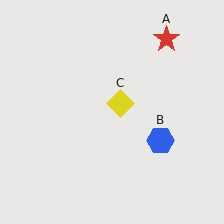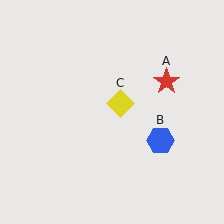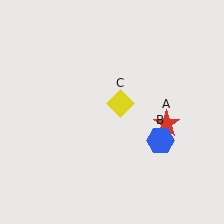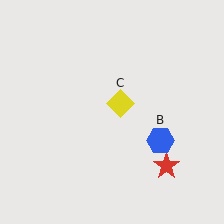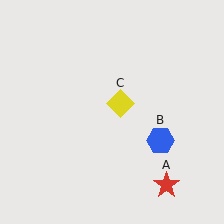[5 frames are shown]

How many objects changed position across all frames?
1 object changed position: red star (object A).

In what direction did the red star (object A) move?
The red star (object A) moved down.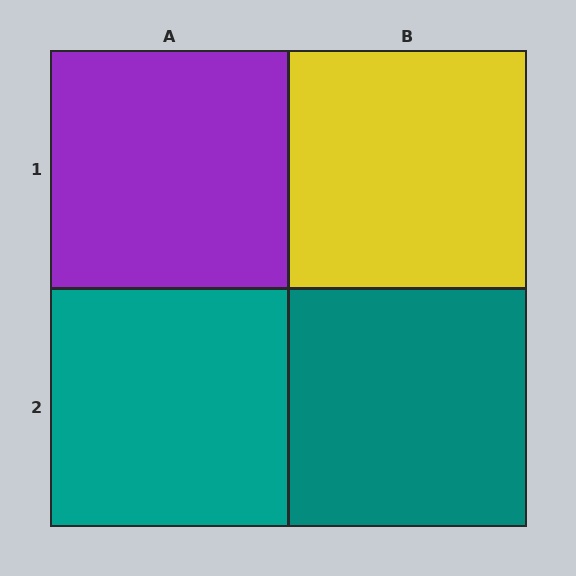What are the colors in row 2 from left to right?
Teal, teal.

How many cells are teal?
2 cells are teal.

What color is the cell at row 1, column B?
Yellow.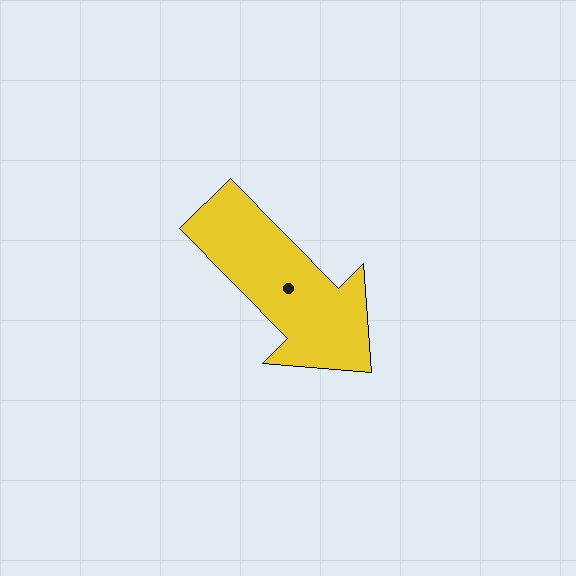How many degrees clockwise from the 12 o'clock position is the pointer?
Approximately 135 degrees.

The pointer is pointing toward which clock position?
Roughly 5 o'clock.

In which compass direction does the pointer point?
Southeast.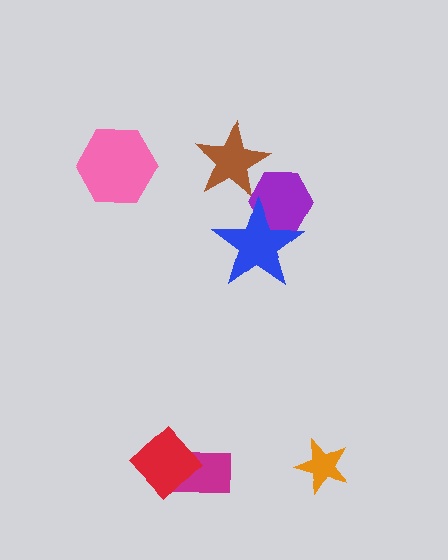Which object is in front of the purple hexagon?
The blue star is in front of the purple hexagon.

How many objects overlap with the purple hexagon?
2 objects overlap with the purple hexagon.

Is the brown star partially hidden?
Yes, it is partially covered by another shape.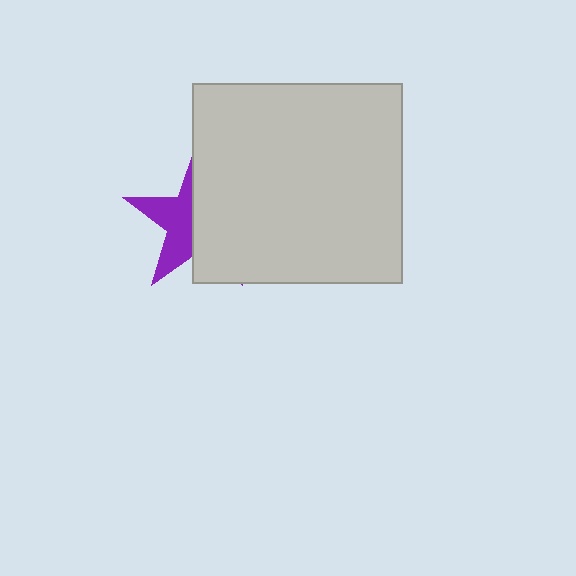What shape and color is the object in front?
The object in front is a light gray rectangle.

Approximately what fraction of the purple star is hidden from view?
Roughly 58% of the purple star is hidden behind the light gray rectangle.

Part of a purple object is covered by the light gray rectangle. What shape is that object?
It is a star.